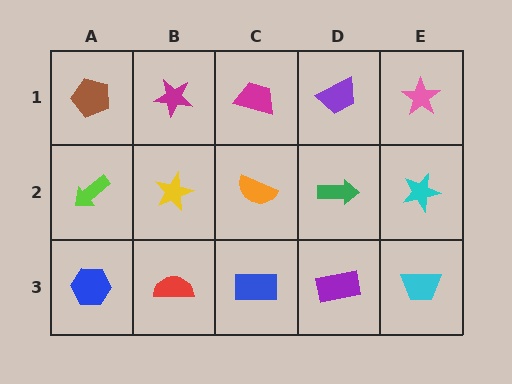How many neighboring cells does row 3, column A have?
2.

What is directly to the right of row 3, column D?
A cyan trapezoid.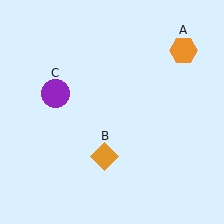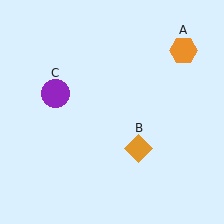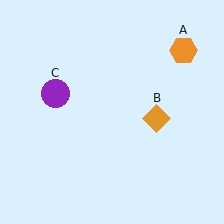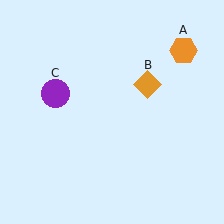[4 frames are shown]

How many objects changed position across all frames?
1 object changed position: orange diamond (object B).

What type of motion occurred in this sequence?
The orange diamond (object B) rotated counterclockwise around the center of the scene.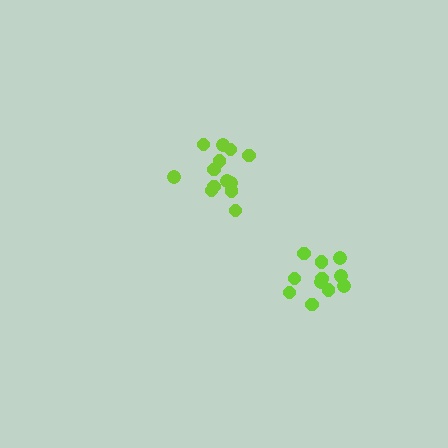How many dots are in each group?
Group 1: 13 dots, Group 2: 12 dots (25 total).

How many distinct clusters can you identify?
There are 2 distinct clusters.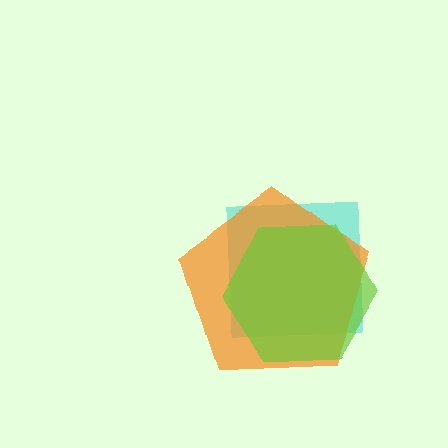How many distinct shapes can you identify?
There are 3 distinct shapes: a cyan square, an orange pentagon, a lime hexagon.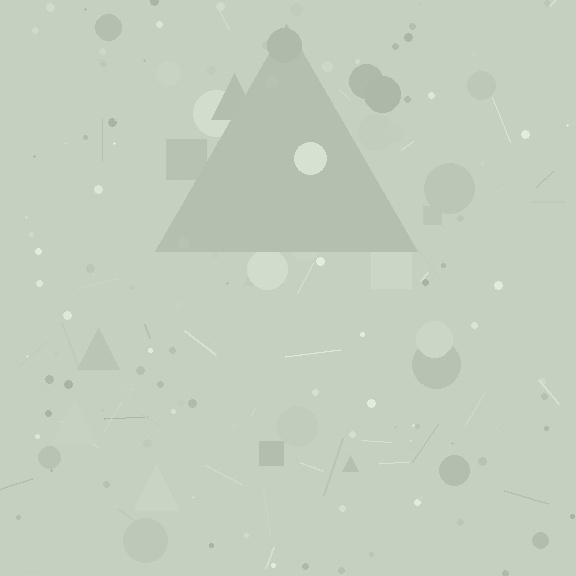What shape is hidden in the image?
A triangle is hidden in the image.